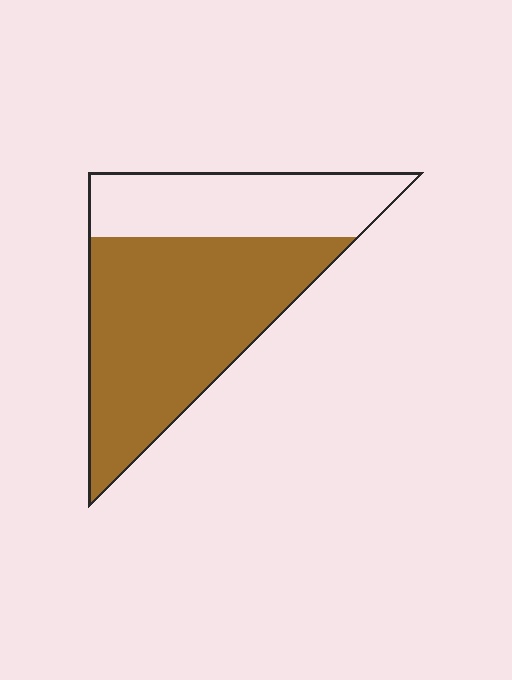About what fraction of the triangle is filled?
About two thirds (2/3).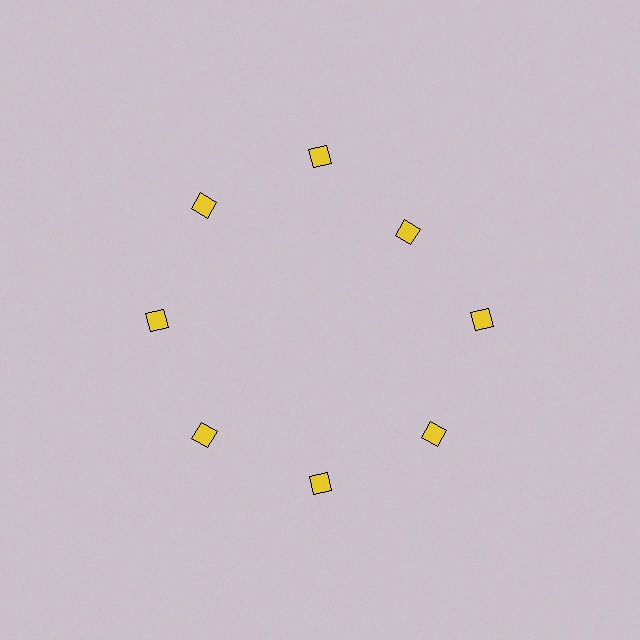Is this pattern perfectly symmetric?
No. The 8 yellow diamonds are arranged in a ring, but one element near the 2 o'clock position is pulled inward toward the center, breaking the 8-fold rotational symmetry.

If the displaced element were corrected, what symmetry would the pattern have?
It would have 8-fold rotational symmetry — the pattern would map onto itself every 45 degrees.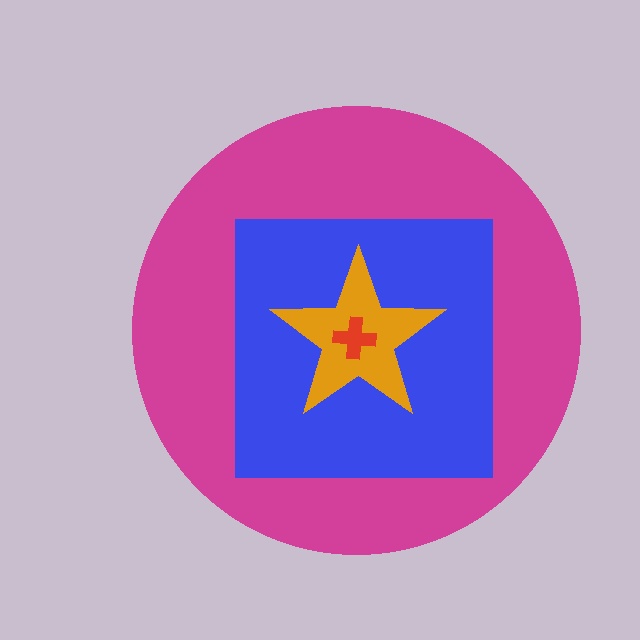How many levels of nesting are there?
4.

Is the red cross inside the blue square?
Yes.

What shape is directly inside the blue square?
The orange star.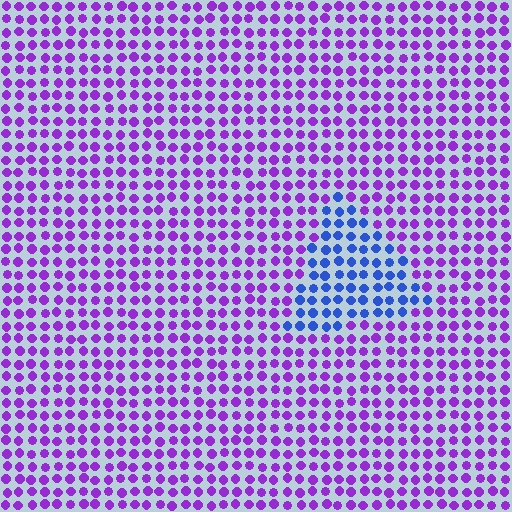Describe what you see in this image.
The image is filled with small purple elements in a uniform arrangement. A triangle-shaped region is visible where the elements are tinted to a slightly different hue, forming a subtle color boundary.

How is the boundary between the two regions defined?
The boundary is defined purely by a slight shift in hue (about 54 degrees). Spacing, size, and orientation are identical on both sides.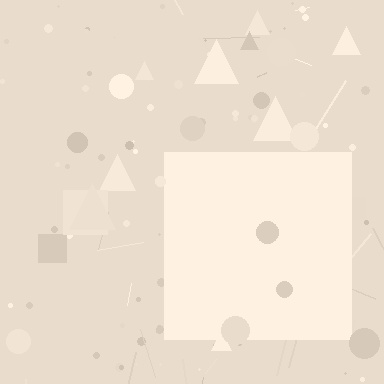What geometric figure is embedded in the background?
A square is embedded in the background.